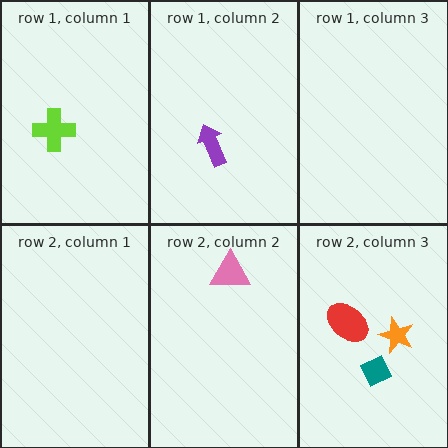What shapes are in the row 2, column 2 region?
The pink triangle.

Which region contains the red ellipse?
The row 2, column 3 region.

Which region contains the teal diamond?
The row 2, column 3 region.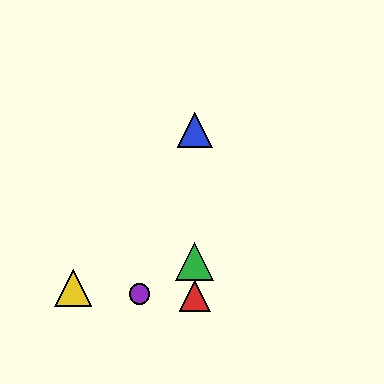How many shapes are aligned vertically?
3 shapes (the red triangle, the blue triangle, the green triangle) are aligned vertically.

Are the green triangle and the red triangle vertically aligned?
Yes, both are at x≈195.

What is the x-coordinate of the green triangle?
The green triangle is at x≈195.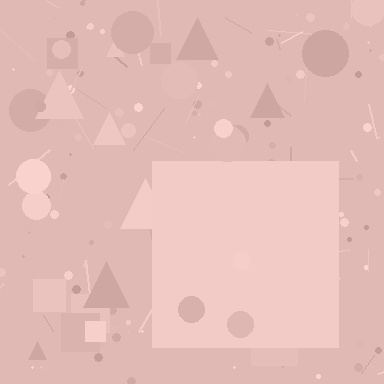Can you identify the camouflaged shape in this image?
The camouflaged shape is a square.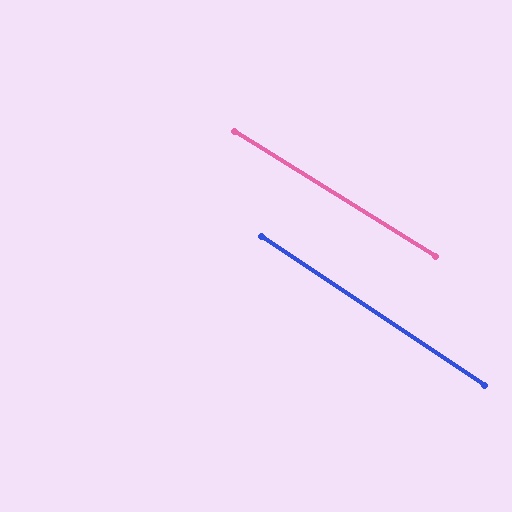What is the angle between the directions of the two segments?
Approximately 2 degrees.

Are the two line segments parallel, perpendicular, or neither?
Parallel — their directions differ by only 1.8°.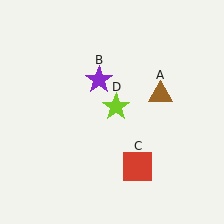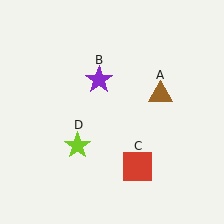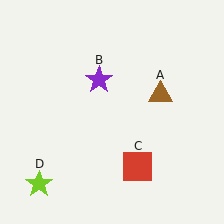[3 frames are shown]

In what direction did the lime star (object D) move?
The lime star (object D) moved down and to the left.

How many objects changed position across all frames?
1 object changed position: lime star (object D).